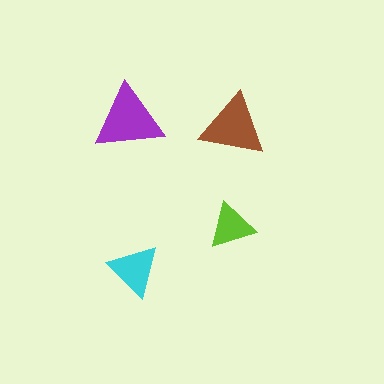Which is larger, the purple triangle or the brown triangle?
The purple one.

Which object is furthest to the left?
The purple triangle is leftmost.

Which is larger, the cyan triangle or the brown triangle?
The brown one.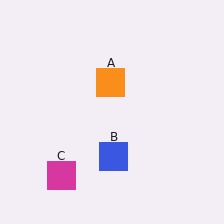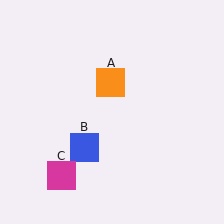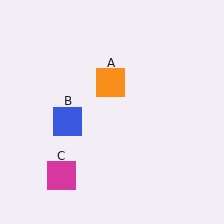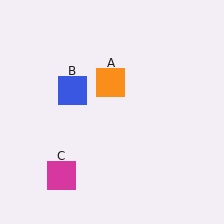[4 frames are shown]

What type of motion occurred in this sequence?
The blue square (object B) rotated clockwise around the center of the scene.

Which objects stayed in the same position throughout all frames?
Orange square (object A) and magenta square (object C) remained stationary.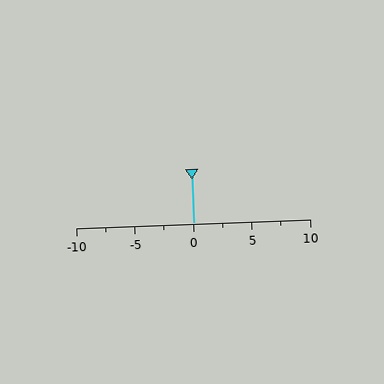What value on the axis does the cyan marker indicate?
The marker indicates approximately 0.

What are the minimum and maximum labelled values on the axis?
The axis runs from -10 to 10.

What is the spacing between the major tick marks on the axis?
The major ticks are spaced 5 apart.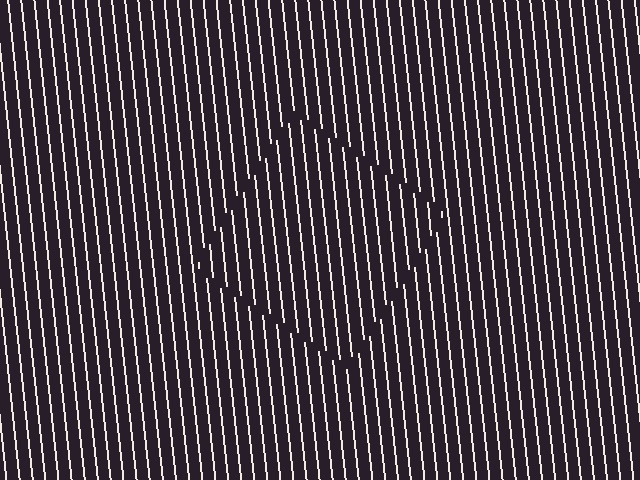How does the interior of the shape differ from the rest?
The interior of the shape contains the same grating, shifted by half a period — the contour is defined by the phase discontinuity where line-ends from the inner and outer gratings abut.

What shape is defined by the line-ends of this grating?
An illusory square. The interior of the shape contains the same grating, shifted by half a period — the contour is defined by the phase discontinuity where line-ends from the inner and outer gratings abut.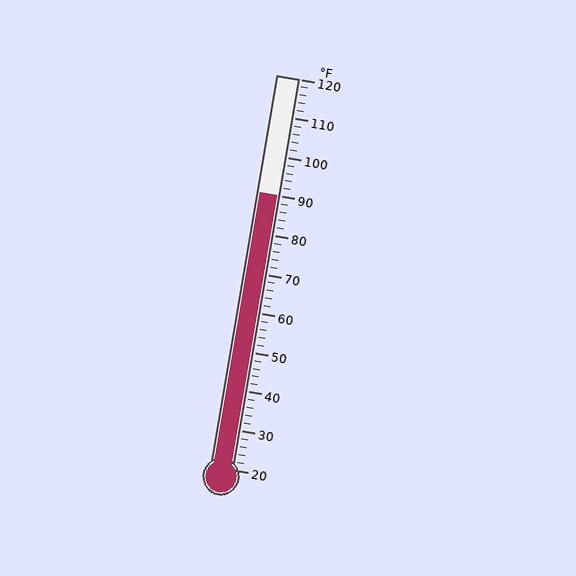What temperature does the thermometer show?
The thermometer shows approximately 90°F.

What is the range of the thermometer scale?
The thermometer scale ranges from 20°F to 120°F.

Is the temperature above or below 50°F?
The temperature is above 50°F.